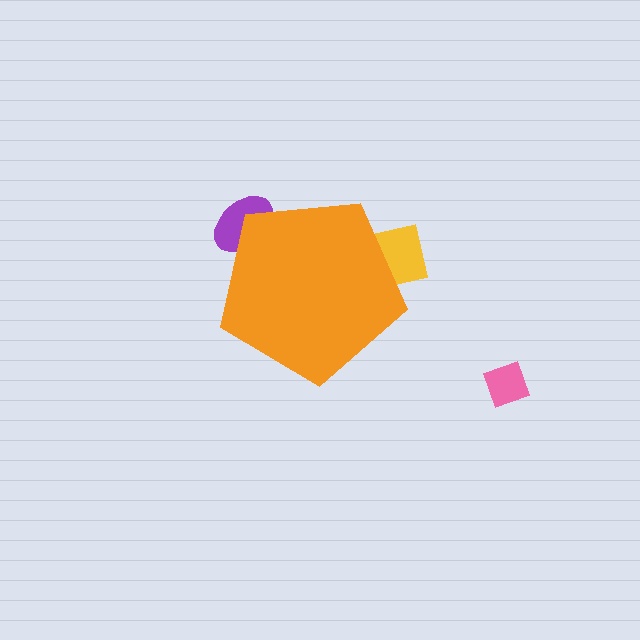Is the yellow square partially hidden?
Yes, the yellow square is partially hidden behind the orange pentagon.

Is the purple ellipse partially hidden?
Yes, the purple ellipse is partially hidden behind the orange pentagon.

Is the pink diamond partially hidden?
No, the pink diamond is fully visible.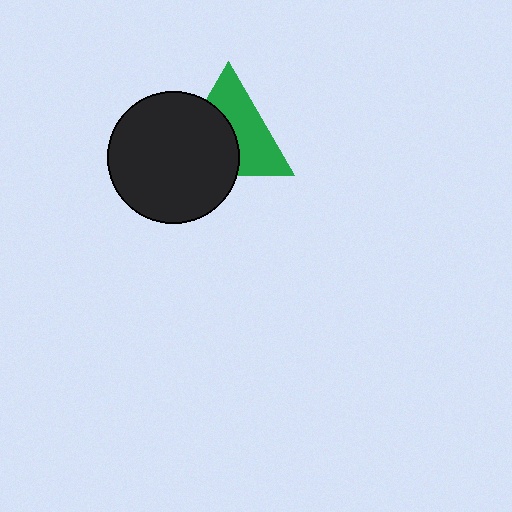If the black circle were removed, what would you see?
You would see the complete green triangle.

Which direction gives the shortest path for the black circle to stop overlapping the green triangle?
Moving toward the lower-left gives the shortest separation.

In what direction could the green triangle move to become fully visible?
The green triangle could move toward the upper-right. That would shift it out from behind the black circle entirely.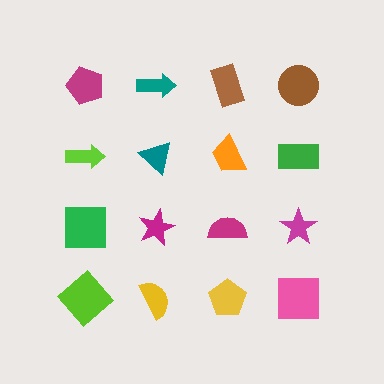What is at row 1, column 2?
A teal arrow.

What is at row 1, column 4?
A brown circle.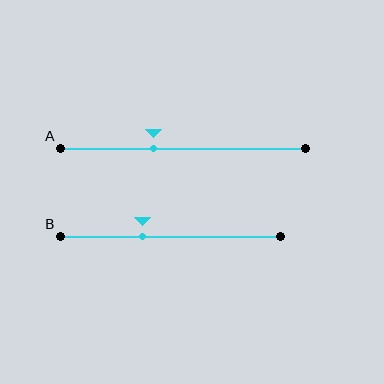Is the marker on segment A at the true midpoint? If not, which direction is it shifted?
No, the marker on segment A is shifted to the left by about 12% of the segment length.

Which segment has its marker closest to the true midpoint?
Segment A has its marker closest to the true midpoint.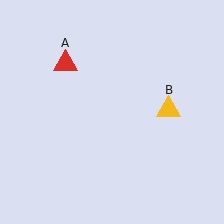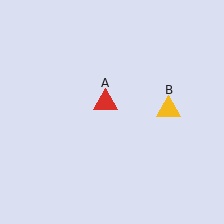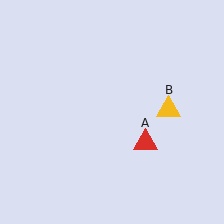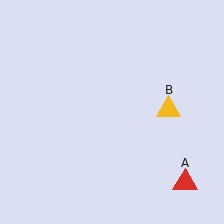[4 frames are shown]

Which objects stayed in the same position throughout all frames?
Yellow triangle (object B) remained stationary.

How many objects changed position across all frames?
1 object changed position: red triangle (object A).